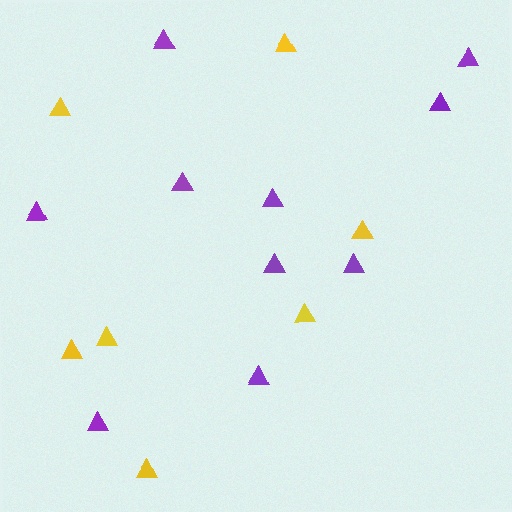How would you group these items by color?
There are 2 groups: one group of yellow triangles (7) and one group of purple triangles (10).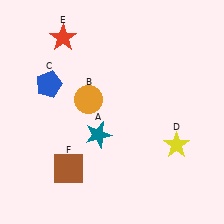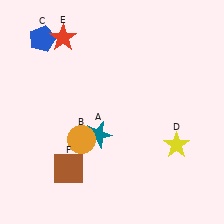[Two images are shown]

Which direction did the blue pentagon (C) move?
The blue pentagon (C) moved up.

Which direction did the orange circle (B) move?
The orange circle (B) moved down.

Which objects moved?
The objects that moved are: the orange circle (B), the blue pentagon (C).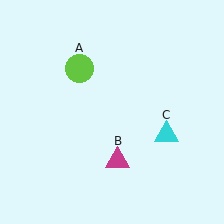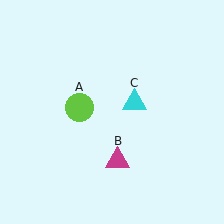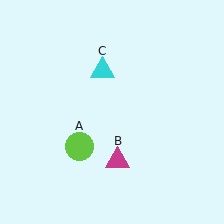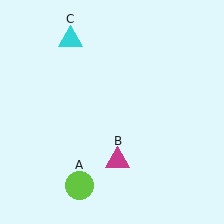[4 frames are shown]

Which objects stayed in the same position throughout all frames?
Magenta triangle (object B) remained stationary.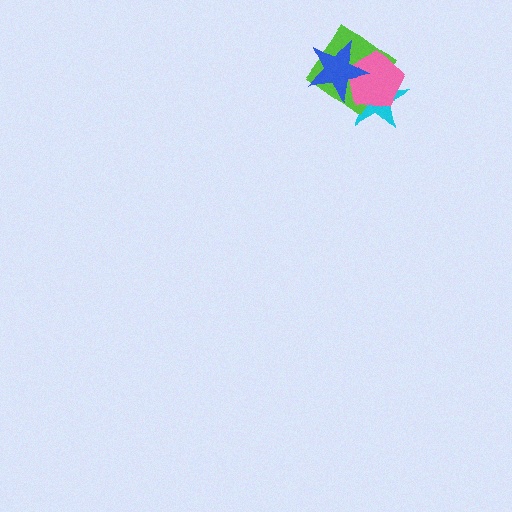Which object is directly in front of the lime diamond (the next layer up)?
The pink pentagon is directly in front of the lime diamond.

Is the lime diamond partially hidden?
Yes, it is partially covered by another shape.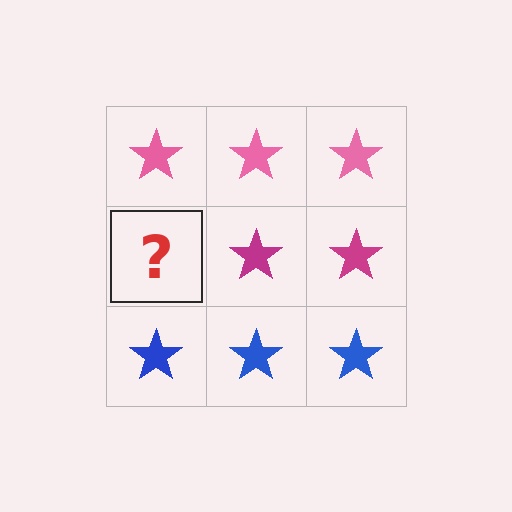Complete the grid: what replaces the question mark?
The question mark should be replaced with a magenta star.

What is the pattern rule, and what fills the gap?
The rule is that each row has a consistent color. The gap should be filled with a magenta star.